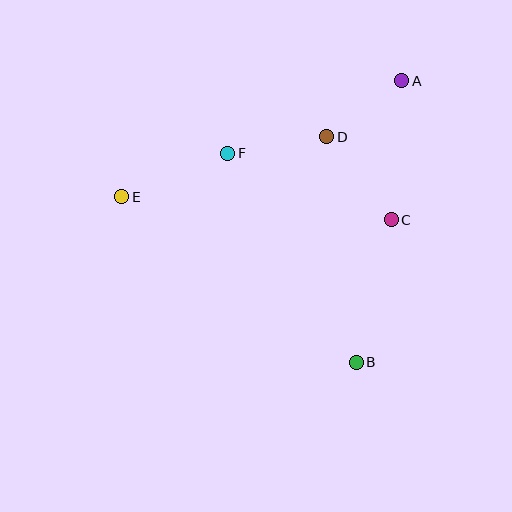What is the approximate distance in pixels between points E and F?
The distance between E and F is approximately 114 pixels.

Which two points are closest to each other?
Points A and D are closest to each other.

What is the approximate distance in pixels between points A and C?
The distance between A and C is approximately 139 pixels.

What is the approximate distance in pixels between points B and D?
The distance between B and D is approximately 228 pixels.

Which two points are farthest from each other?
Points A and E are farthest from each other.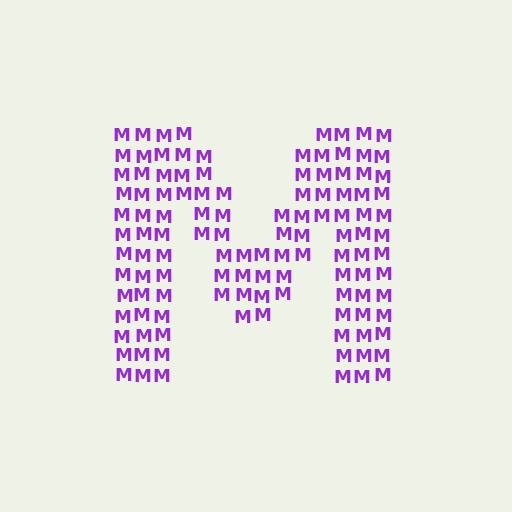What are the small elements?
The small elements are letter M's.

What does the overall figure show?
The overall figure shows the letter M.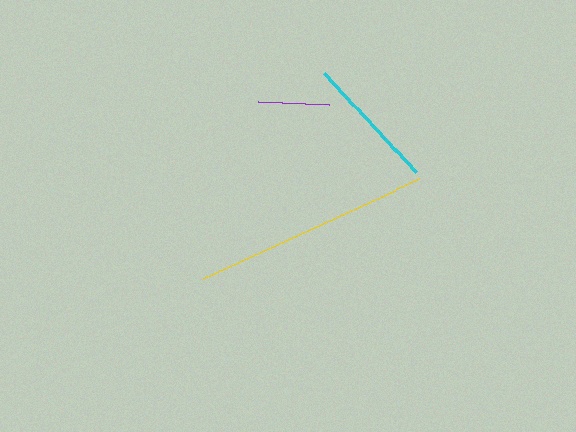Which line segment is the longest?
The yellow line is the longest at approximately 238 pixels.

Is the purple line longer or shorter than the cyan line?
The cyan line is longer than the purple line.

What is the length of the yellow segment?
The yellow segment is approximately 238 pixels long.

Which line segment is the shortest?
The purple line is the shortest at approximately 72 pixels.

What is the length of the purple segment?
The purple segment is approximately 72 pixels long.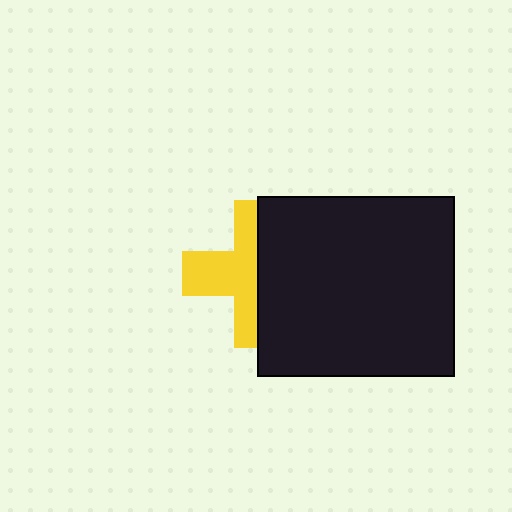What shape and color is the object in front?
The object in front is a black rectangle.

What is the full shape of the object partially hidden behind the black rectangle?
The partially hidden object is a yellow cross.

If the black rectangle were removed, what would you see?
You would see the complete yellow cross.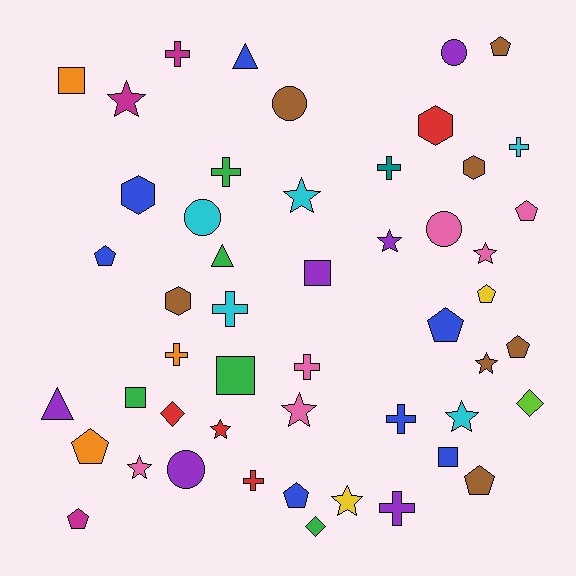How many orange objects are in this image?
There are 3 orange objects.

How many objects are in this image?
There are 50 objects.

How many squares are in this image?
There are 5 squares.